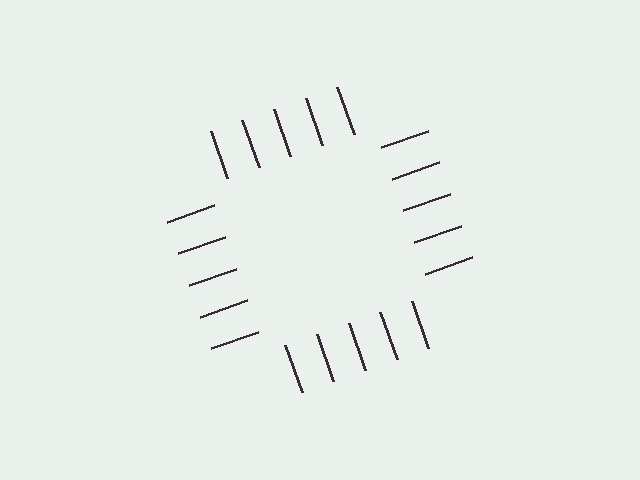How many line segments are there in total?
20 — 5 along each of the 4 edges.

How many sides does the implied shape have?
4 sides — the line-ends trace a square.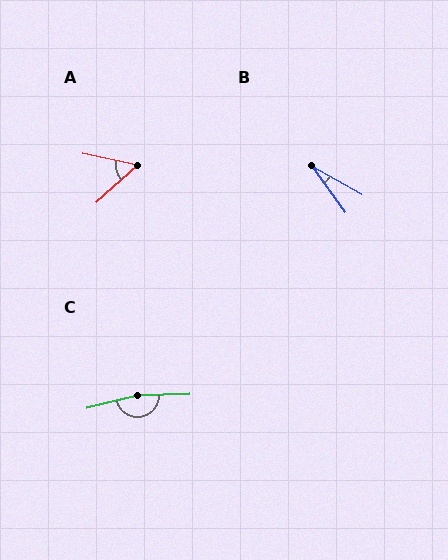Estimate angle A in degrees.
Approximately 53 degrees.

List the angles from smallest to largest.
B (25°), A (53°), C (167°).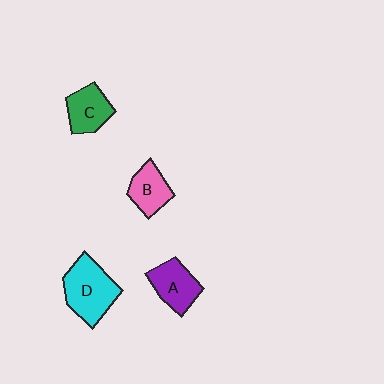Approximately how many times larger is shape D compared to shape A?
Approximately 1.4 times.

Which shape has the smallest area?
Shape B (pink).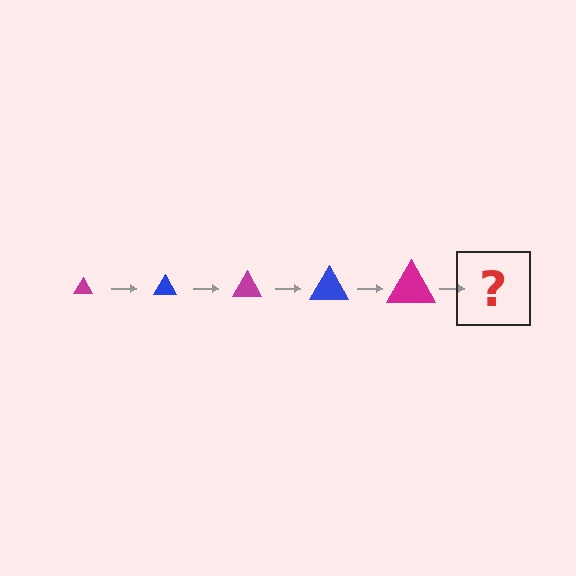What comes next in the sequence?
The next element should be a blue triangle, larger than the previous one.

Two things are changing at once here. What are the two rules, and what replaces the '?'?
The two rules are that the triangle grows larger each step and the color cycles through magenta and blue. The '?' should be a blue triangle, larger than the previous one.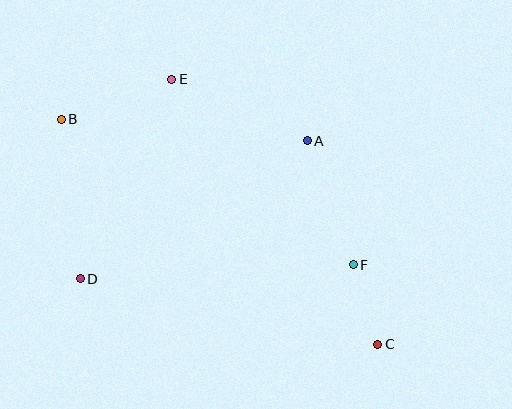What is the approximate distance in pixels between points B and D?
The distance between B and D is approximately 161 pixels.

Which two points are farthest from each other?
Points B and C are farthest from each other.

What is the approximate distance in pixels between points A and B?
The distance between A and B is approximately 247 pixels.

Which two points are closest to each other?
Points C and F are closest to each other.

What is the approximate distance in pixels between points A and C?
The distance between A and C is approximately 215 pixels.